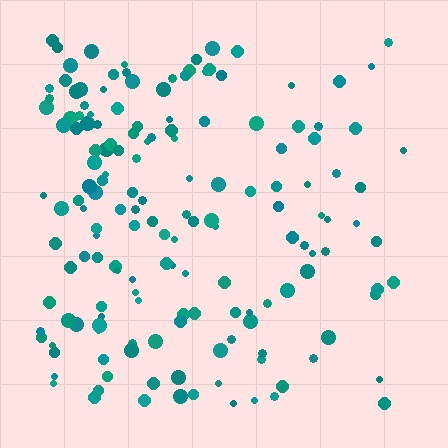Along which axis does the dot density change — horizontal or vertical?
Horizontal.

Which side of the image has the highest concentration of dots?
The left.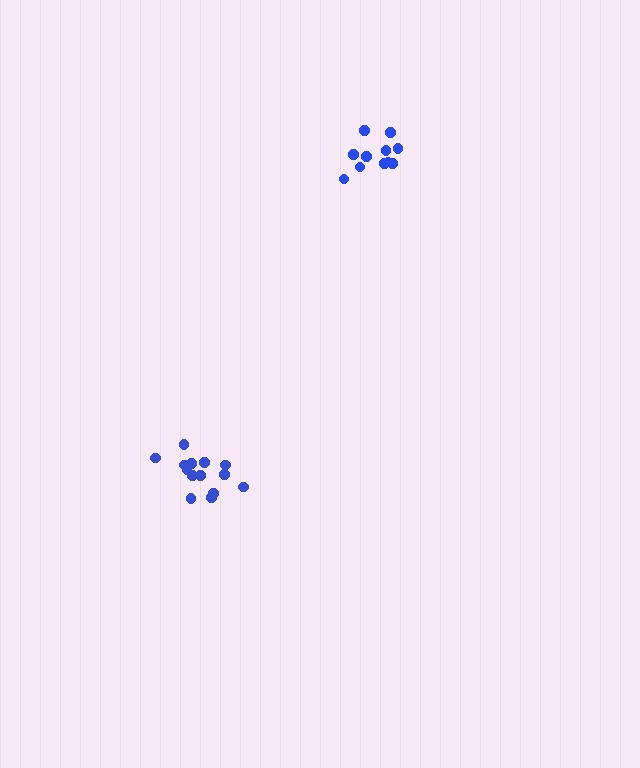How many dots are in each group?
Group 1: 11 dots, Group 2: 15 dots (26 total).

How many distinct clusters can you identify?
There are 2 distinct clusters.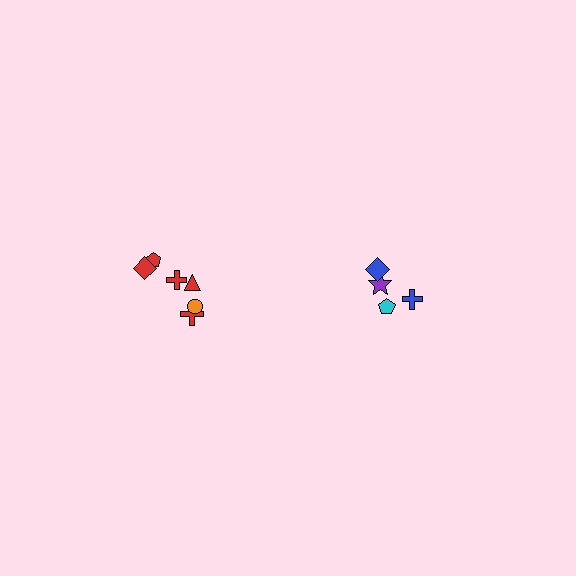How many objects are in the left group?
There are 6 objects.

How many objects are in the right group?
There are 4 objects.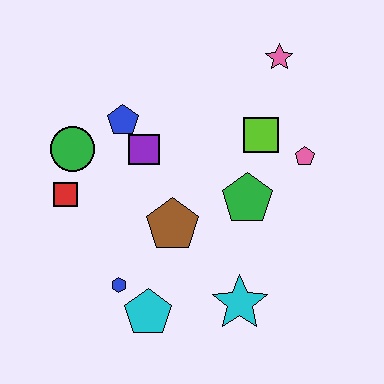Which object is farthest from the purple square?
The cyan star is farthest from the purple square.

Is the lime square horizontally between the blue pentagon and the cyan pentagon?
No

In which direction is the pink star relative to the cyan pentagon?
The pink star is above the cyan pentagon.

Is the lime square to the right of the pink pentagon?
No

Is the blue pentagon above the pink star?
No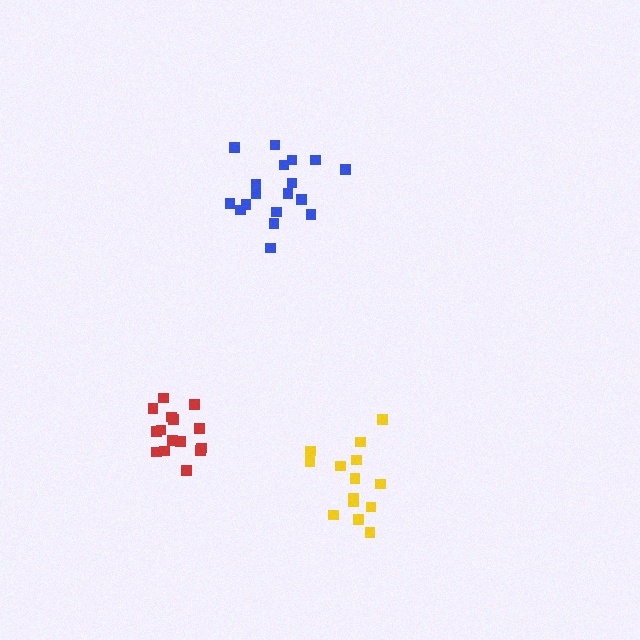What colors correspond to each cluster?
The clusters are colored: blue, red, yellow.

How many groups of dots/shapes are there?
There are 3 groups.